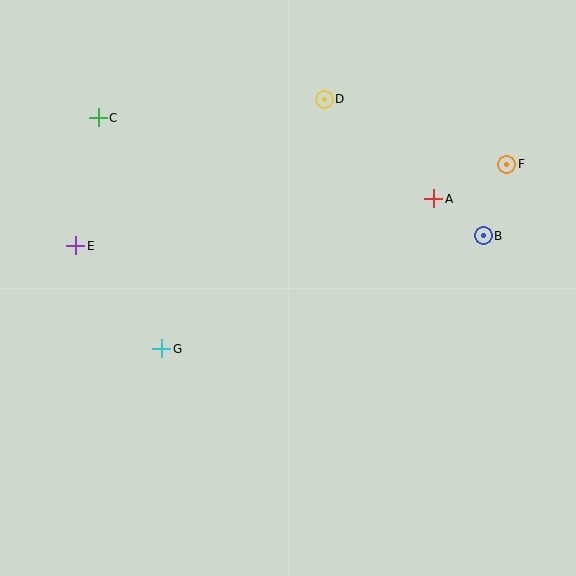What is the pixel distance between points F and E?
The distance between F and E is 439 pixels.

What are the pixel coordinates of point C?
Point C is at (98, 118).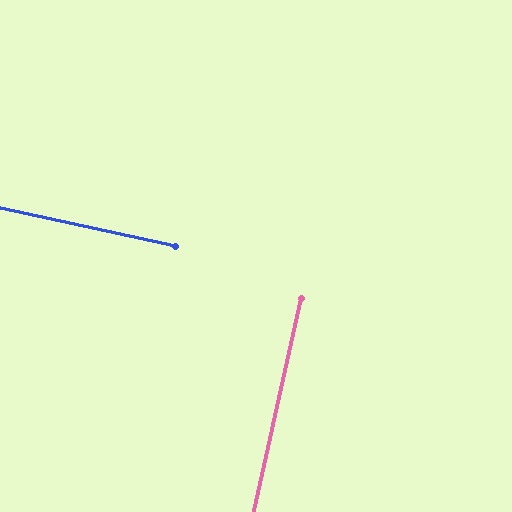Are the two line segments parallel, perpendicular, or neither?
Perpendicular — they meet at approximately 90°.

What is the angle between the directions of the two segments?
Approximately 90 degrees.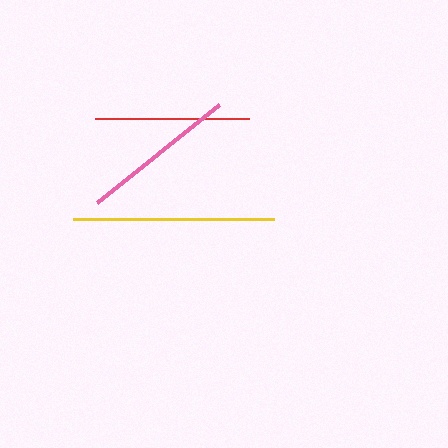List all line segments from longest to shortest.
From longest to shortest: yellow, pink, red.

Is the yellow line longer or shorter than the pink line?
The yellow line is longer than the pink line.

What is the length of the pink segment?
The pink segment is approximately 157 pixels long.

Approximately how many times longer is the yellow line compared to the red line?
The yellow line is approximately 1.3 times the length of the red line.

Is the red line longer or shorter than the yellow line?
The yellow line is longer than the red line.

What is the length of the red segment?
The red segment is approximately 154 pixels long.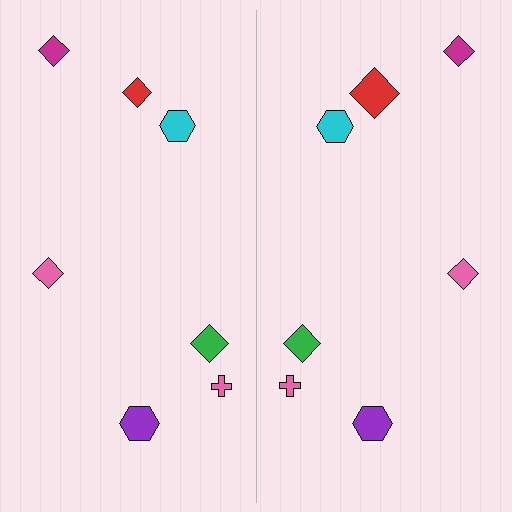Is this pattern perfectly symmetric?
No, the pattern is not perfectly symmetric. The red diamond on the right side has a different size than its mirror counterpart.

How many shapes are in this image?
There are 14 shapes in this image.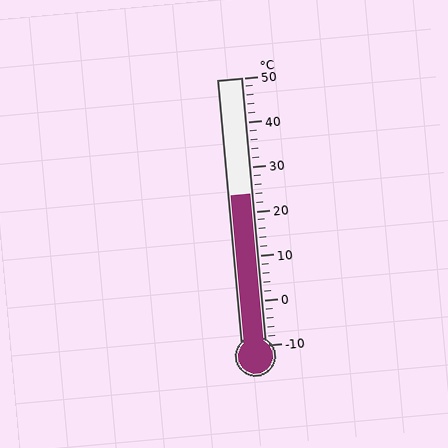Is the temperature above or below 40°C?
The temperature is below 40°C.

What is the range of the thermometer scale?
The thermometer scale ranges from -10°C to 50°C.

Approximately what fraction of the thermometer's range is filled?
The thermometer is filled to approximately 55% of its range.